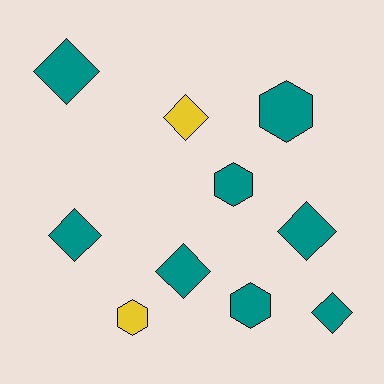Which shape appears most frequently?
Diamond, with 6 objects.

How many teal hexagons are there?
There are 3 teal hexagons.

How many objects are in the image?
There are 10 objects.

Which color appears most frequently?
Teal, with 8 objects.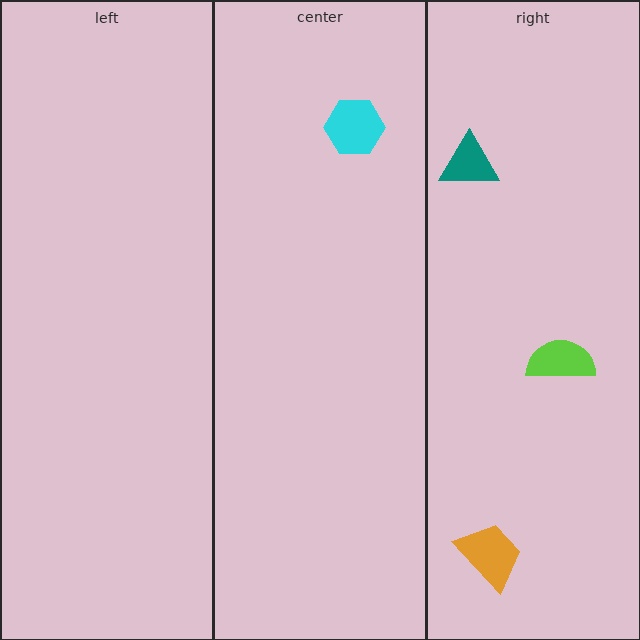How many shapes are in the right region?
3.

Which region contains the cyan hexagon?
The center region.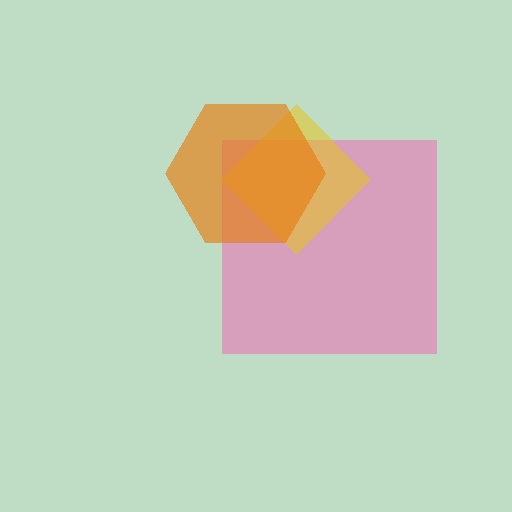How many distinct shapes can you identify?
There are 3 distinct shapes: a pink square, a yellow diamond, an orange hexagon.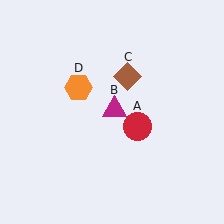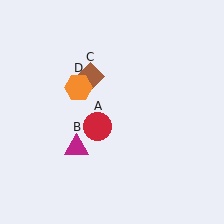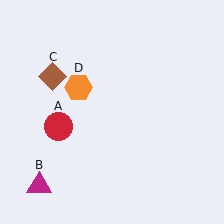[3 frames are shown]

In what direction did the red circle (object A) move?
The red circle (object A) moved left.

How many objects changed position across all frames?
3 objects changed position: red circle (object A), magenta triangle (object B), brown diamond (object C).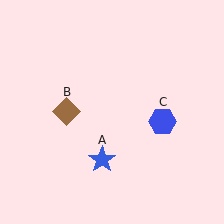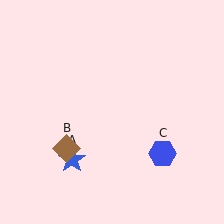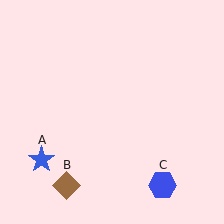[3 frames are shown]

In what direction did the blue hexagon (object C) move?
The blue hexagon (object C) moved down.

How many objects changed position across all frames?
3 objects changed position: blue star (object A), brown diamond (object B), blue hexagon (object C).